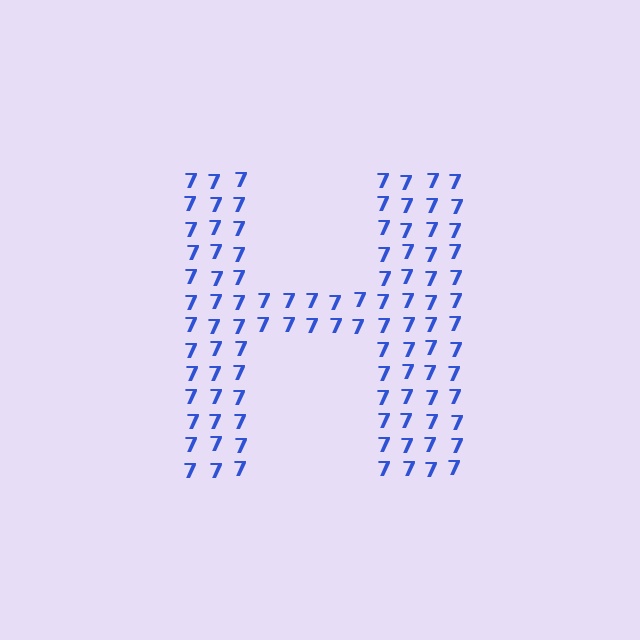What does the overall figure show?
The overall figure shows the letter H.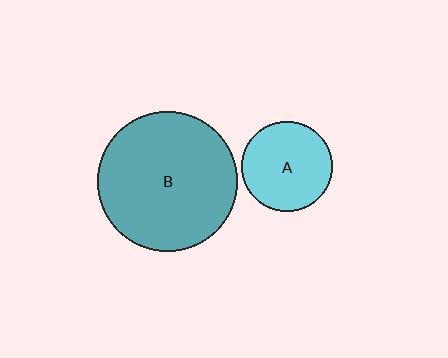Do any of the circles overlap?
No, none of the circles overlap.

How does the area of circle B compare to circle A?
Approximately 2.4 times.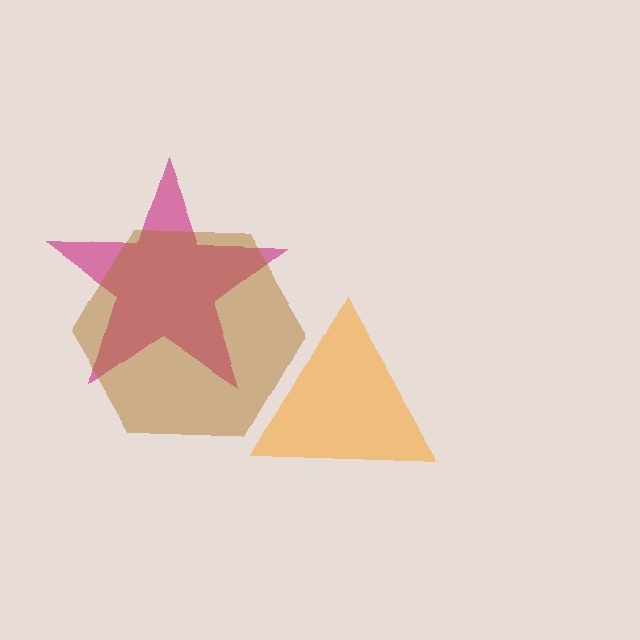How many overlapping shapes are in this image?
There are 3 overlapping shapes in the image.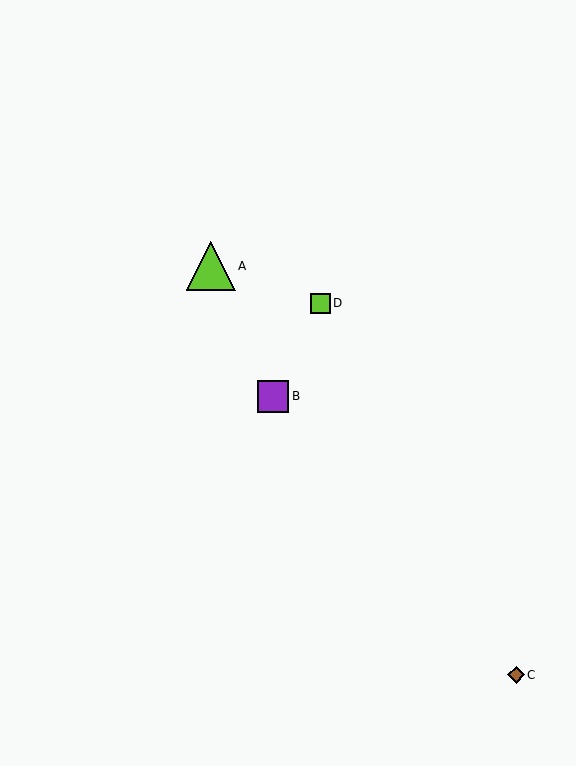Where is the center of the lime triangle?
The center of the lime triangle is at (211, 266).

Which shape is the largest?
The lime triangle (labeled A) is the largest.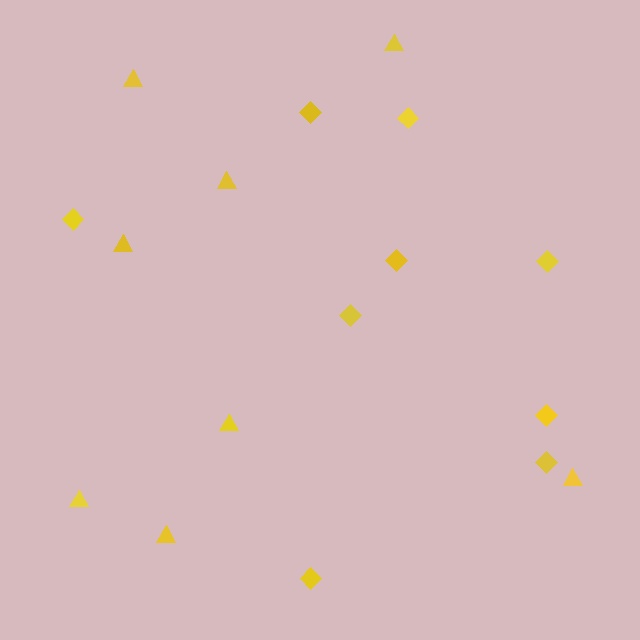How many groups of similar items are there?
There are 2 groups: one group of triangles (8) and one group of diamonds (9).